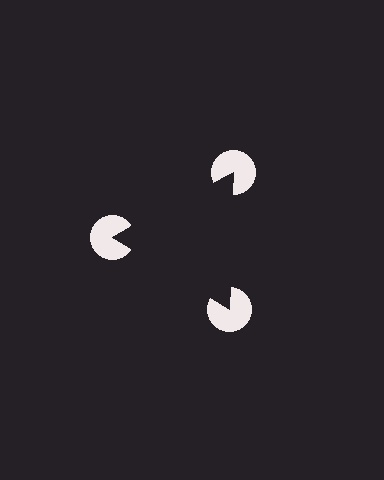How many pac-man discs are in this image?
There are 3 — one at each vertex of the illusory triangle.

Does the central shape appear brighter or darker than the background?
It typically appears slightly darker than the background, even though no actual brightness change is drawn.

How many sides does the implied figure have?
3 sides.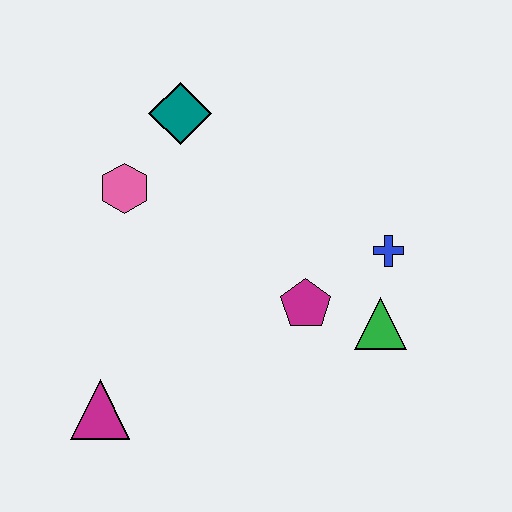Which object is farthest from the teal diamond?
The magenta triangle is farthest from the teal diamond.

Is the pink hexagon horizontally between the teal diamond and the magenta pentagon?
No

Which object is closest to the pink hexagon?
The teal diamond is closest to the pink hexagon.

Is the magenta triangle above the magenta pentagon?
No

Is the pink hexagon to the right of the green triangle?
No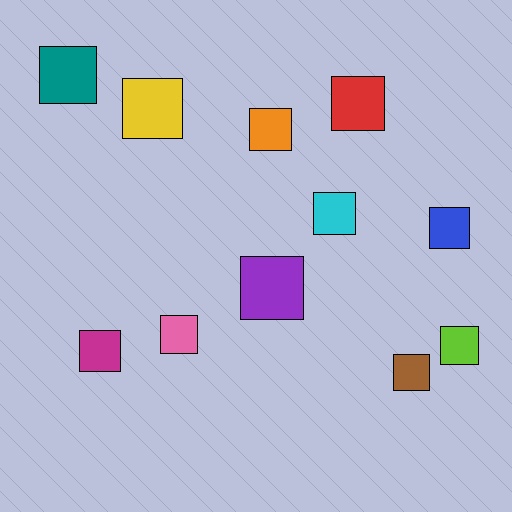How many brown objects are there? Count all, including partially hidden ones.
There is 1 brown object.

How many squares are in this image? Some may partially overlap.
There are 11 squares.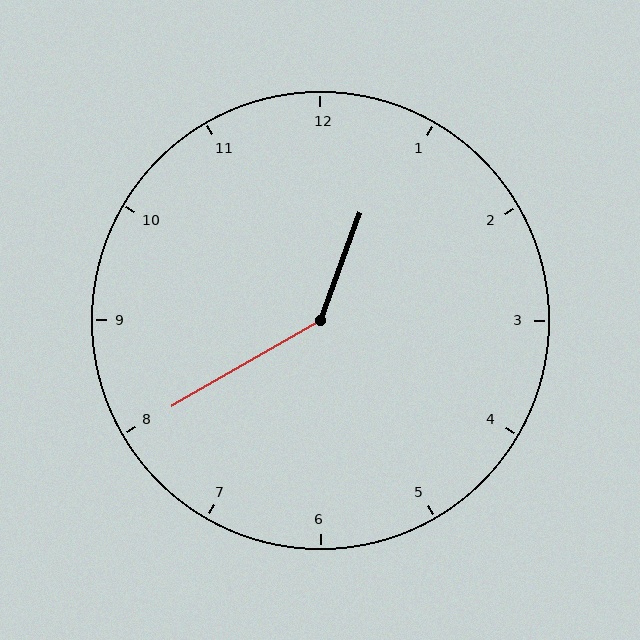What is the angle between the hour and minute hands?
Approximately 140 degrees.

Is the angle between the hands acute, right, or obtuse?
It is obtuse.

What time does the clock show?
12:40.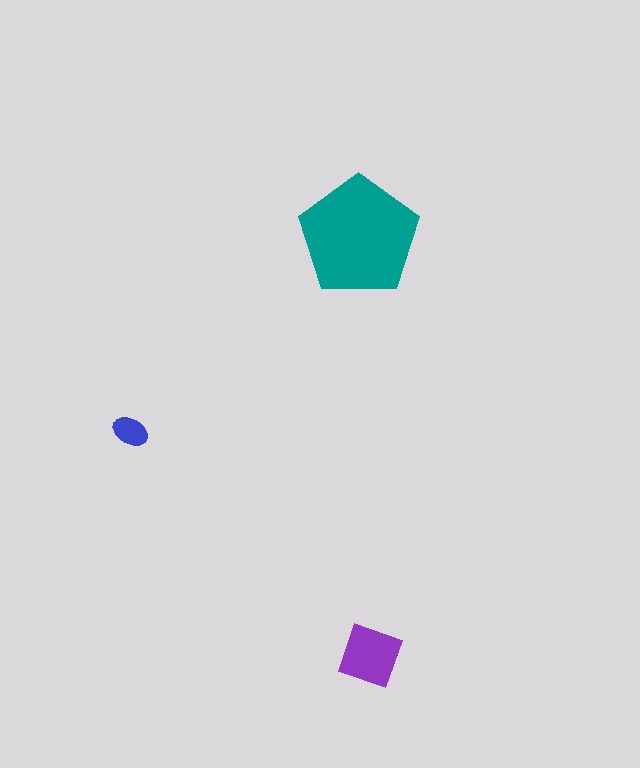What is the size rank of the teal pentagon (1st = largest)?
1st.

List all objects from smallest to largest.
The blue ellipse, the purple diamond, the teal pentagon.